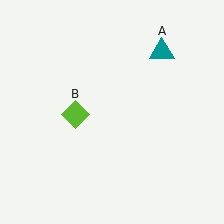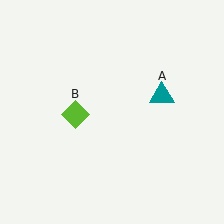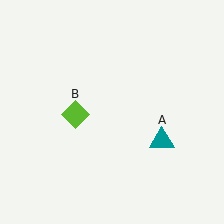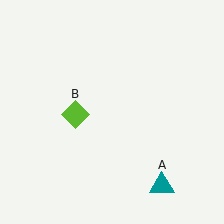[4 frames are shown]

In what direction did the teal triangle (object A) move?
The teal triangle (object A) moved down.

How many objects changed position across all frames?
1 object changed position: teal triangle (object A).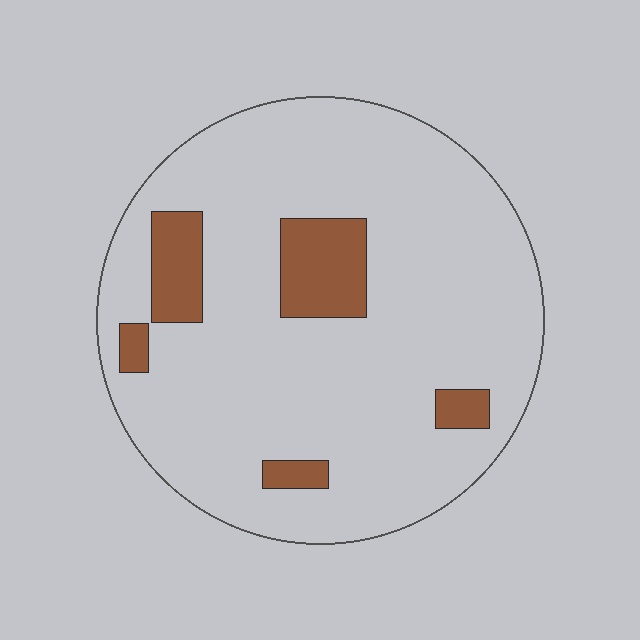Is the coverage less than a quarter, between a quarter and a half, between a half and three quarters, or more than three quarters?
Less than a quarter.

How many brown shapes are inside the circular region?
5.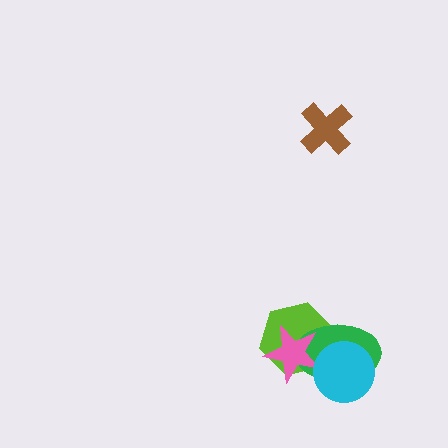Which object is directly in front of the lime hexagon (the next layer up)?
The green ellipse is directly in front of the lime hexagon.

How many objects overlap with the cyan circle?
3 objects overlap with the cyan circle.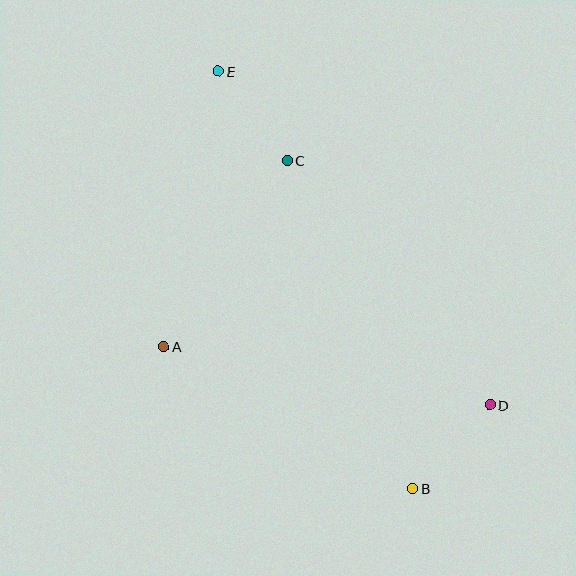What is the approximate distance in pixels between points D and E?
The distance between D and E is approximately 431 pixels.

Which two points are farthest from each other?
Points B and E are farthest from each other.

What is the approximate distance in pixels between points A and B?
The distance between A and B is approximately 287 pixels.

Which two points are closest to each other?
Points C and E are closest to each other.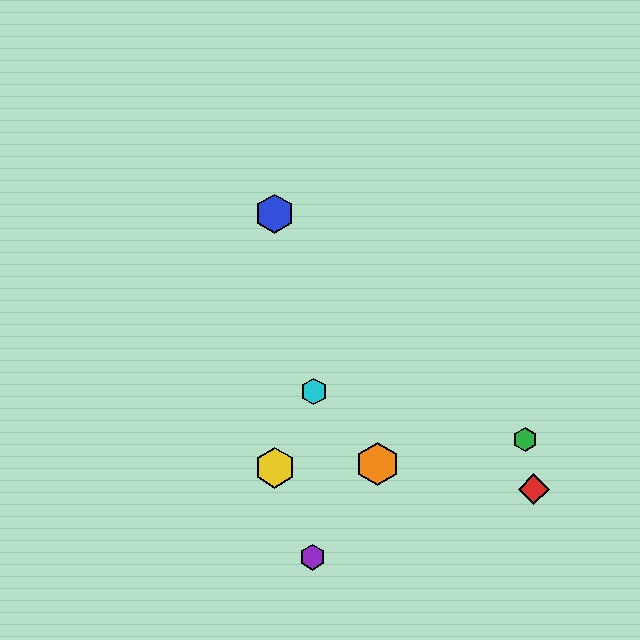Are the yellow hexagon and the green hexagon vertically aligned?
No, the yellow hexagon is at x≈275 and the green hexagon is at x≈525.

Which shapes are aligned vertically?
The blue hexagon, the yellow hexagon are aligned vertically.